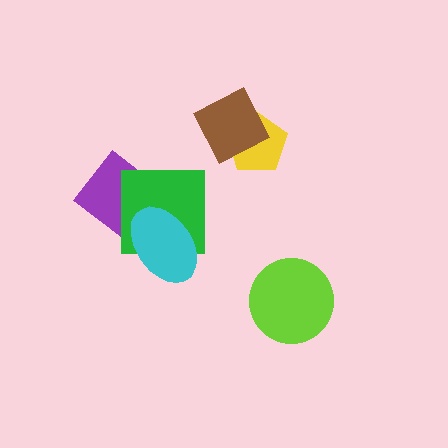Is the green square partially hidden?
Yes, it is partially covered by another shape.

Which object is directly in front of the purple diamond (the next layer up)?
The green square is directly in front of the purple diamond.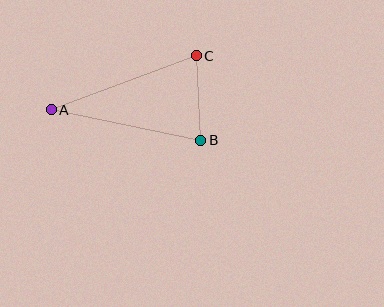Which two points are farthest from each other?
Points A and C are farthest from each other.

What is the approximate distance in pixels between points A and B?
The distance between A and B is approximately 153 pixels.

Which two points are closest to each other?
Points B and C are closest to each other.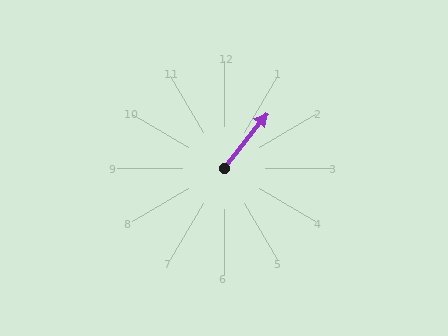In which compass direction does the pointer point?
Northeast.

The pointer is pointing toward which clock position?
Roughly 1 o'clock.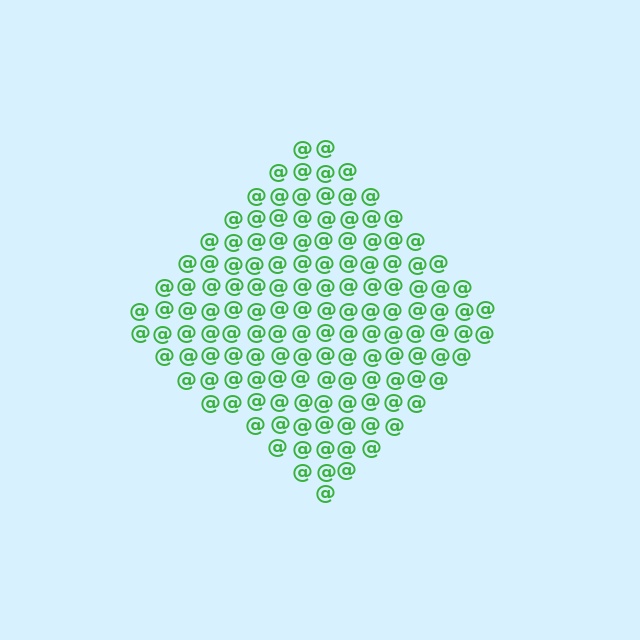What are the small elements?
The small elements are at signs.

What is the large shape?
The large shape is a diamond.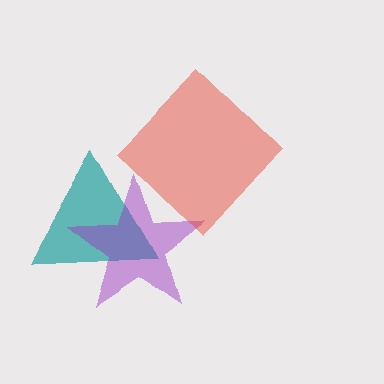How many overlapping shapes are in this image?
There are 3 overlapping shapes in the image.